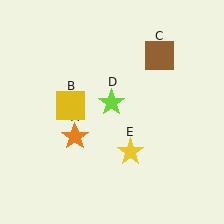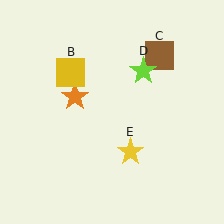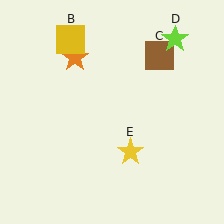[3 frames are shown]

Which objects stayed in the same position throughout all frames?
Brown square (object C) and yellow star (object E) remained stationary.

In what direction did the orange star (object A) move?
The orange star (object A) moved up.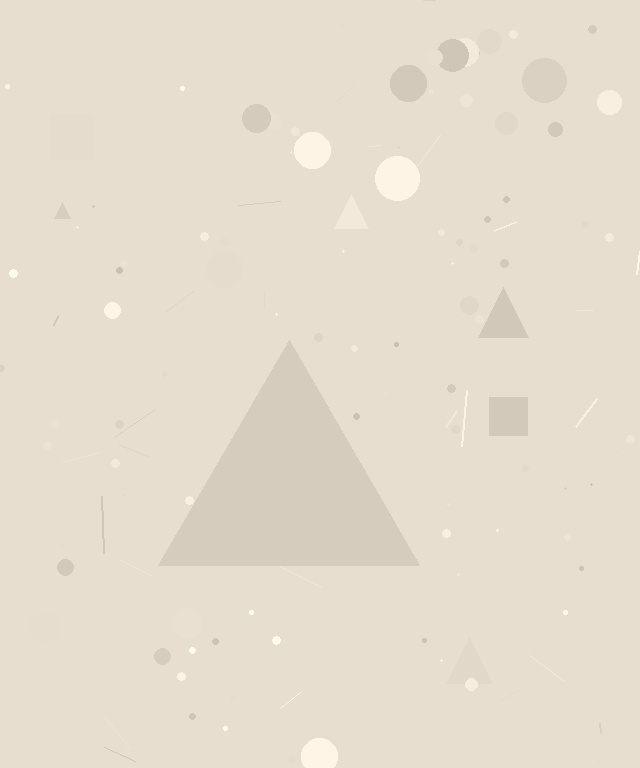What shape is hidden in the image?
A triangle is hidden in the image.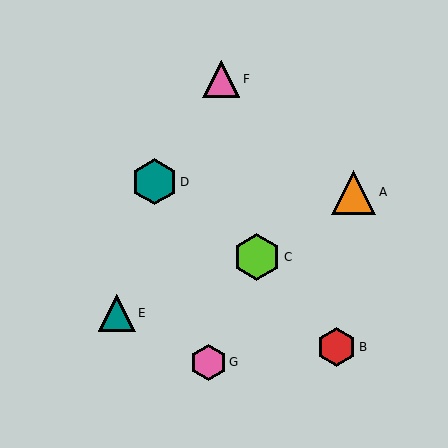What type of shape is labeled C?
Shape C is a lime hexagon.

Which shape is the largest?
The lime hexagon (labeled C) is the largest.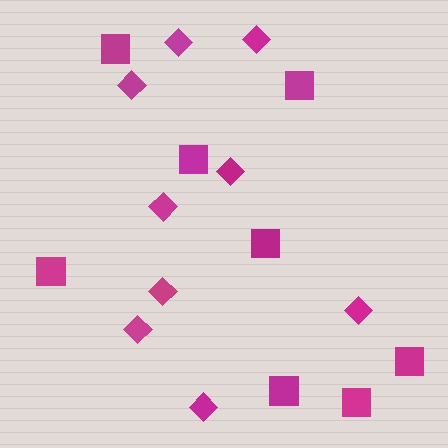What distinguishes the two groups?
There are 2 groups: one group of diamonds (9) and one group of squares (8).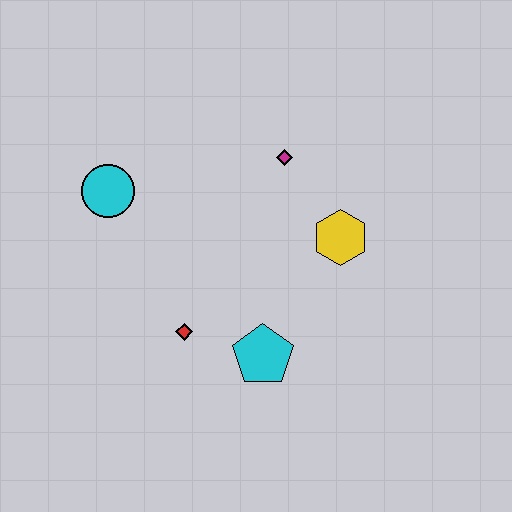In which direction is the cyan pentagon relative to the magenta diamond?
The cyan pentagon is below the magenta diamond.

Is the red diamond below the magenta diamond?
Yes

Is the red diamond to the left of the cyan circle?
No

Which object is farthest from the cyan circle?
The yellow hexagon is farthest from the cyan circle.